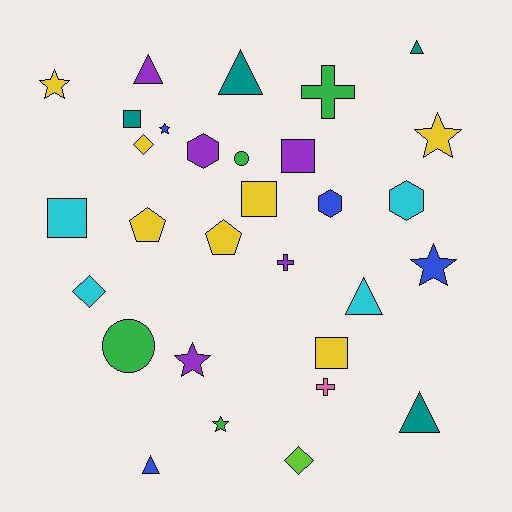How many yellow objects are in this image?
There are 7 yellow objects.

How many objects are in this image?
There are 30 objects.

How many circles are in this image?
There are 2 circles.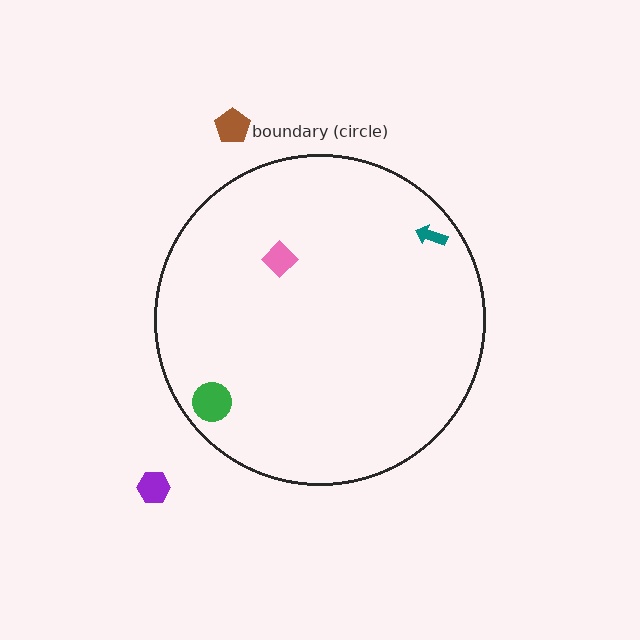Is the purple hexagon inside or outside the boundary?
Outside.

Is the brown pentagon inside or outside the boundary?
Outside.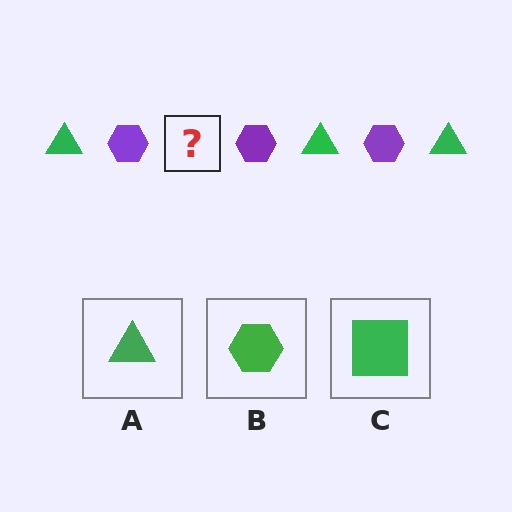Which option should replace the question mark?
Option A.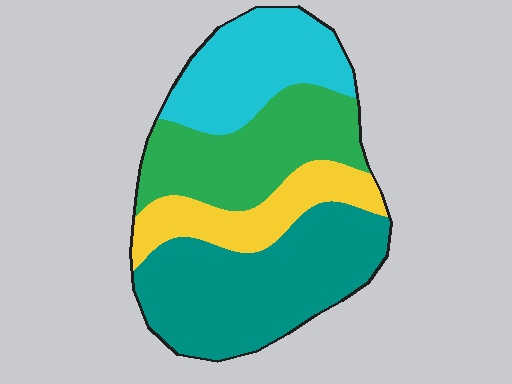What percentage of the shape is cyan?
Cyan takes up about one fifth (1/5) of the shape.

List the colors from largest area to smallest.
From largest to smallest: teal, green, cyan, yellow.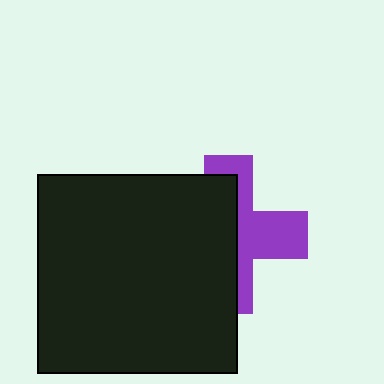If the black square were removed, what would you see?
You would see the complete purple cross.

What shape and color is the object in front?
The object in front is a black square.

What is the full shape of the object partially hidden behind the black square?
The partially hidden object is a purple cross.